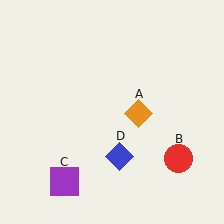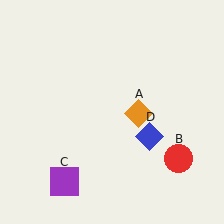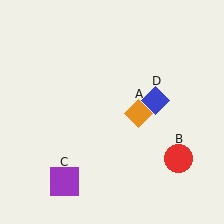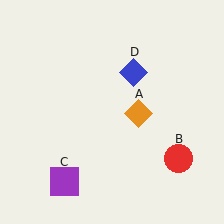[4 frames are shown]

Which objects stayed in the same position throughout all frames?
Orange diamond (object A) and red circle (object B) and purple square (object C) remained stationary.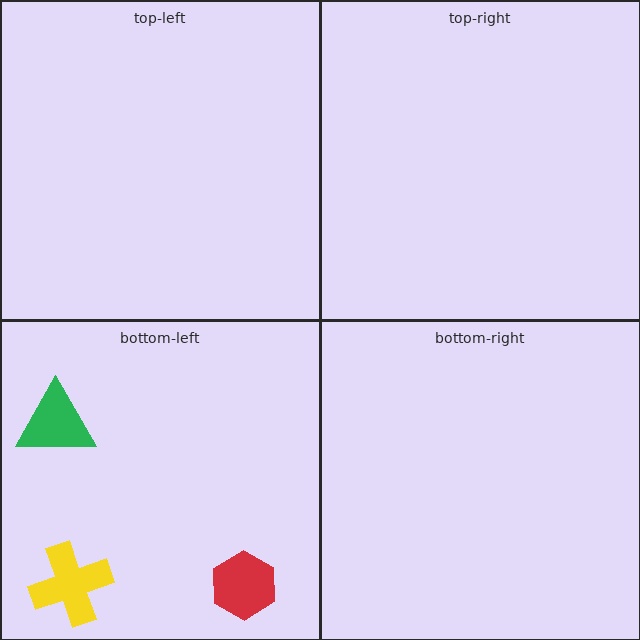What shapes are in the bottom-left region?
The yellow cross, the green triangle, the red hexagon.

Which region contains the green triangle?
The bottom-left region.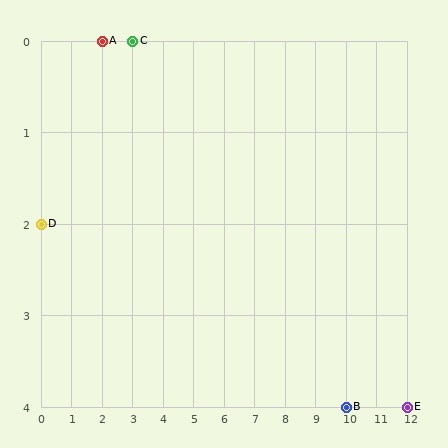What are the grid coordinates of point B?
Point B is at grid coordinates (10, 4).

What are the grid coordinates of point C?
Point C is at grid coordinates (3, 0).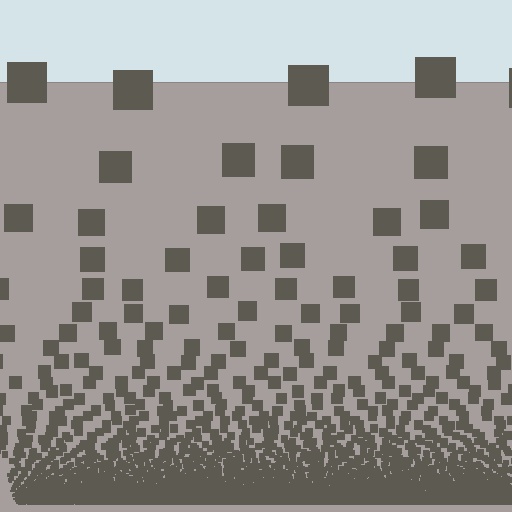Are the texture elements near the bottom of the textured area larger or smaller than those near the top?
Smaller. The gradient is inverted — elements near the bottom are smaller and denser.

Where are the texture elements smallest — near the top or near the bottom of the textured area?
Near the bottom.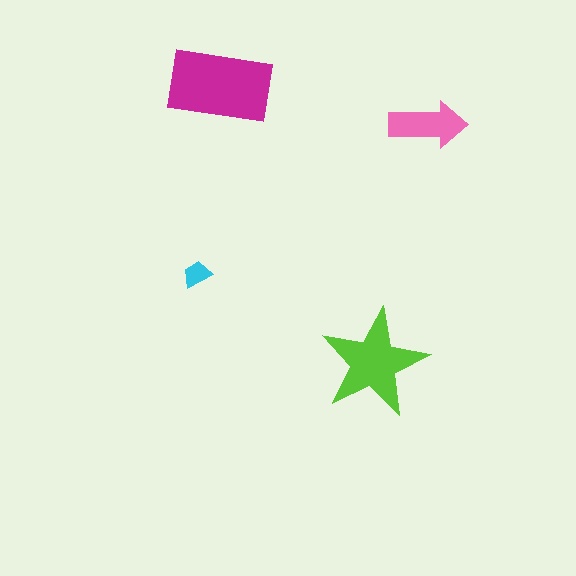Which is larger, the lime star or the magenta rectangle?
The magenta rectangle.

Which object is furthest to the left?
The cyan trapezoid is leftmost.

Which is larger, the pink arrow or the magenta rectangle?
The magenta rectangle.